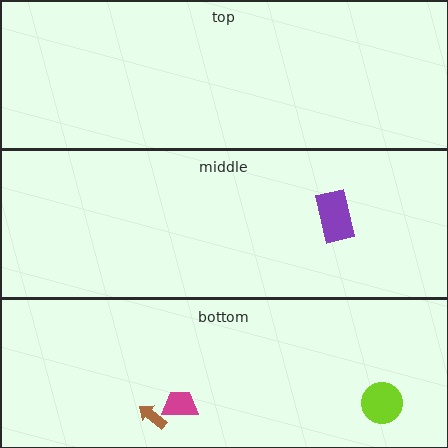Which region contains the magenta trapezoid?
The bottom region.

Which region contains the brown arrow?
The bottom region.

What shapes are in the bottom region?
The brown arrow, the lime circle, the magenta trapezoid.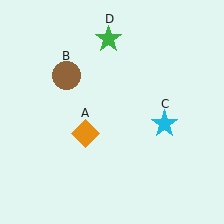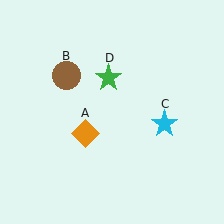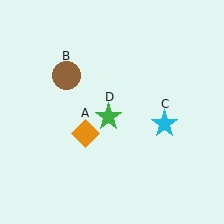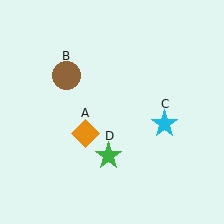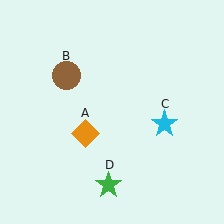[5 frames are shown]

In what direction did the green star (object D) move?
The green star (object D) moved down.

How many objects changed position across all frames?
1 object changed position: green star (object D).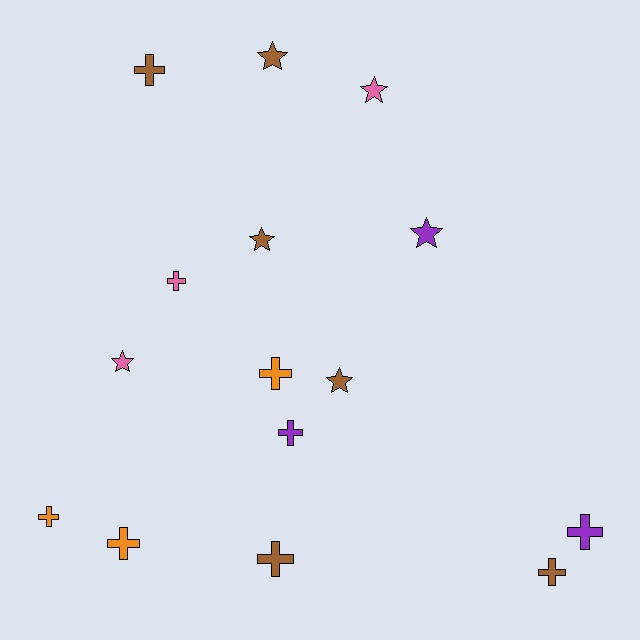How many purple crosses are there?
There are 2 purple crosses.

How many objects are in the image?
There are 15 objects.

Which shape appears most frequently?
Cross, with 9 objects.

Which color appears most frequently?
Brown, with 6 objects.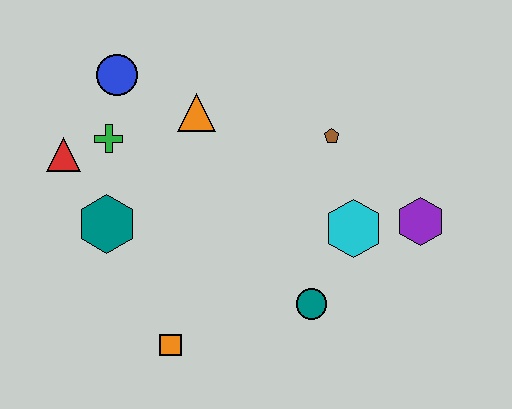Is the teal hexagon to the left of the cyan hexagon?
Yes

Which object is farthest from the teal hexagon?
The purple hexagon is farthest from the teal hexagon.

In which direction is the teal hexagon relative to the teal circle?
The teal hexagon is to the left of the teal circle.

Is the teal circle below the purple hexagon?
Yes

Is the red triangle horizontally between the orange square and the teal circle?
No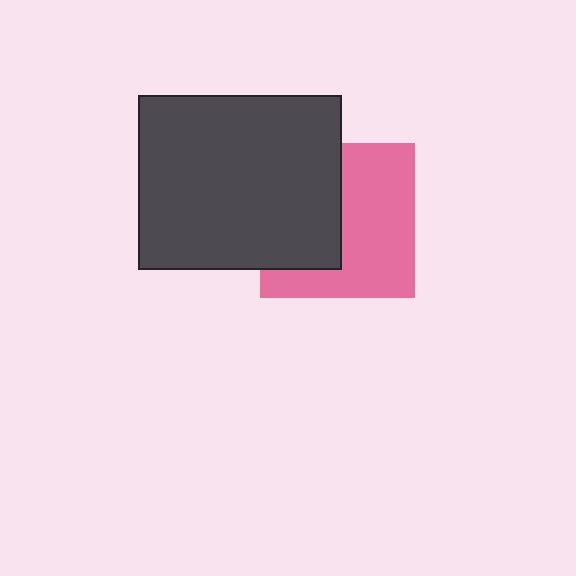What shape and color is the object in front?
The object in front is a dark gray rectangle.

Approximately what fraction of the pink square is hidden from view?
Roughly 43% of the pink square is hidden behind the dark gray rectangle.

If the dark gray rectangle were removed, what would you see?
You would see the complete pink square.